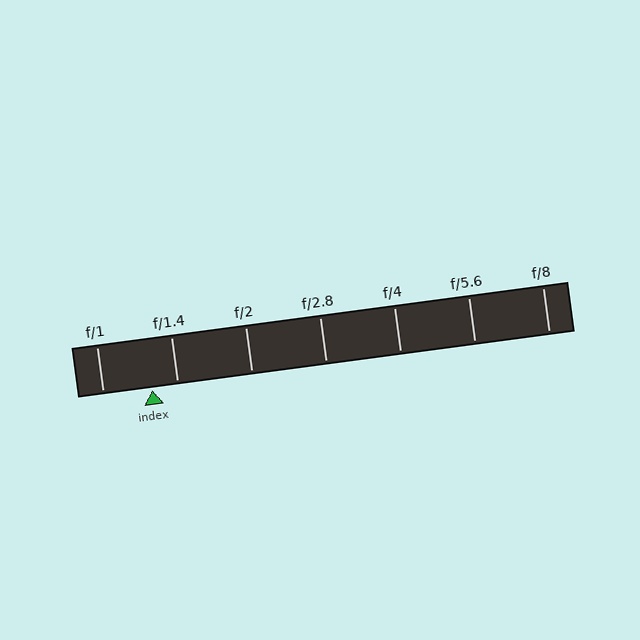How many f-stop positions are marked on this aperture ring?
There are 7 f-stop positions marked.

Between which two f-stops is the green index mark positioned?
The index mark is between f/1 and f/1.4.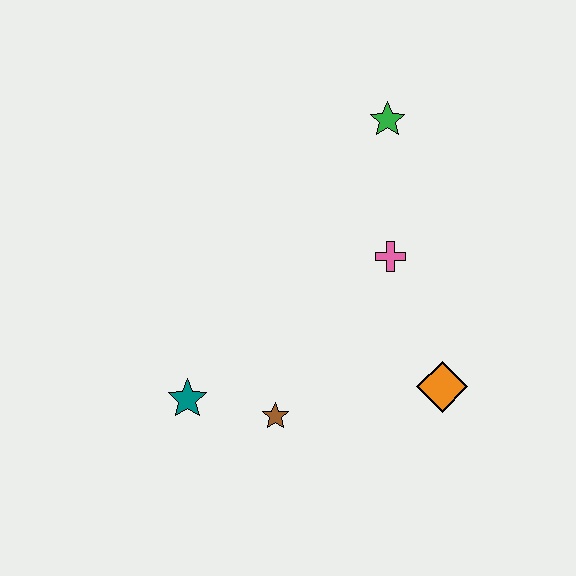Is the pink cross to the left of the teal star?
No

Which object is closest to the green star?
The pink cross is closest to the green star.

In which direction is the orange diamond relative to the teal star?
The orange diamond is to the right of the teal star.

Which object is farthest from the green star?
The teal star is farthest from the green star.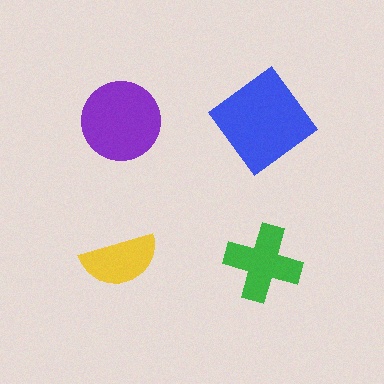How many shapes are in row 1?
2 shapes.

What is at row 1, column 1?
A purple circle.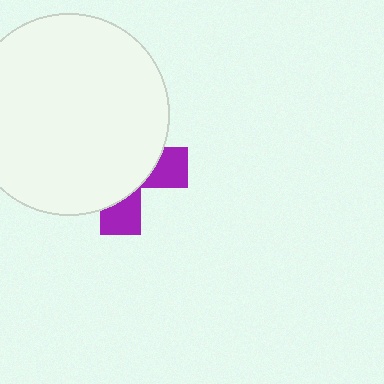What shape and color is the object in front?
The object in front is a white circle.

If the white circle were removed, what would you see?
You would see the complete purple cross.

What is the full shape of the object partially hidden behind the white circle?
The partially hidden object is a purple cross.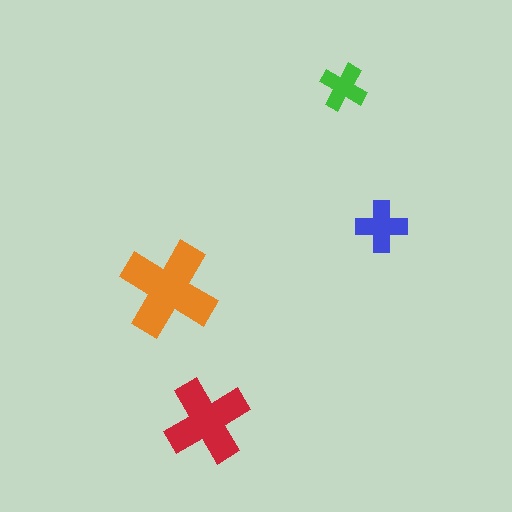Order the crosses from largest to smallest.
the orange one, the red one, the blue one, the green one.